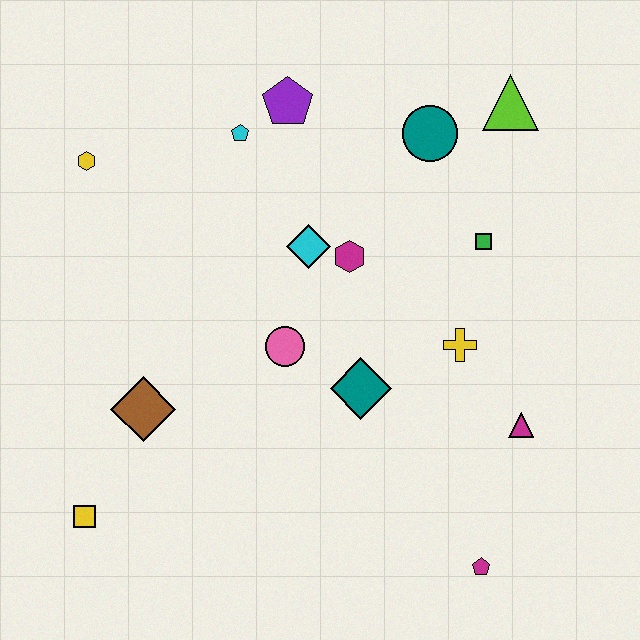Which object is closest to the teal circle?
The lime triangle is closest to the teal circle.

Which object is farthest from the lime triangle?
The yellow square is farthest from the lime triangle.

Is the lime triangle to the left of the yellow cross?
No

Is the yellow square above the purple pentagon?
No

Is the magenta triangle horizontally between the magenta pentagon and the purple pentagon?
No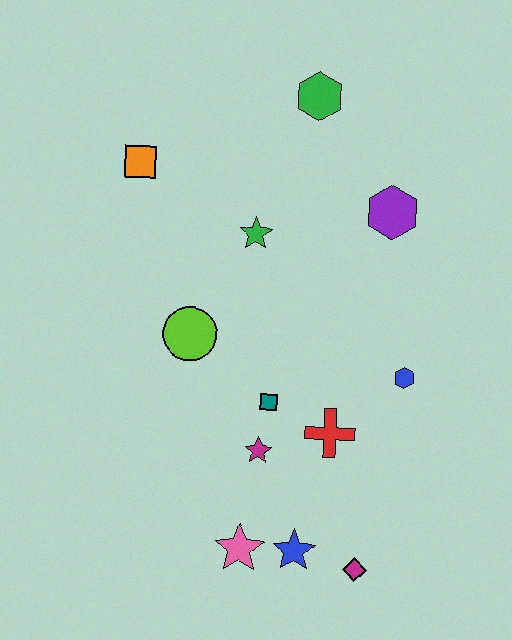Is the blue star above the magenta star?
No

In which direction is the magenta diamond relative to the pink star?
The magenta diamond is to the right of the pink star.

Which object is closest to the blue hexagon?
The red cross is closest to the blue hexagon.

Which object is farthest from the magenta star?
The green hexagon is farthest from the magenta star.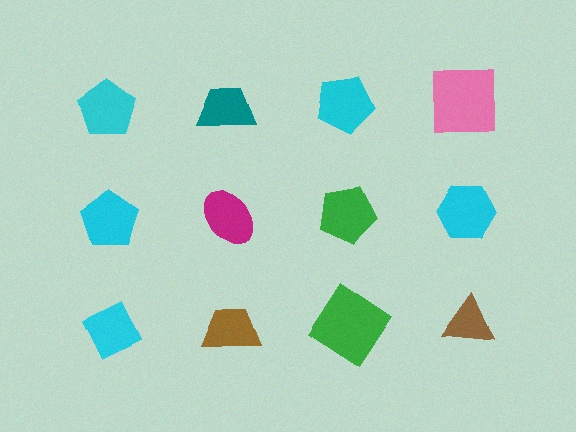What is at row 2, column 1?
A cyan pentagon.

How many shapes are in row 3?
4 shapes.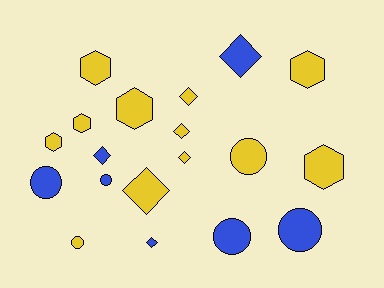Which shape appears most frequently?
Diamond, with 7 objects.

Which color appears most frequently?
Yellow, with 12 objects.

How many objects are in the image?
There are 19 objects.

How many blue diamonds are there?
There are 3 blue diamonds.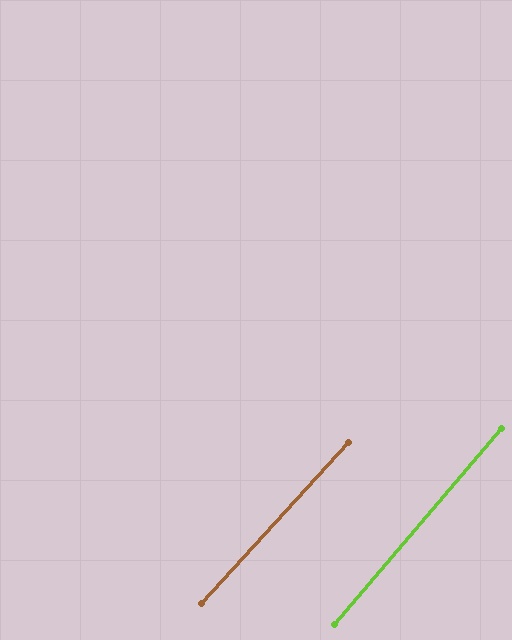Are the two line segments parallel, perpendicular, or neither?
Parallel — their directions differ by only 1.8°.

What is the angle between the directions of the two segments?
Approximately 2 degrees.